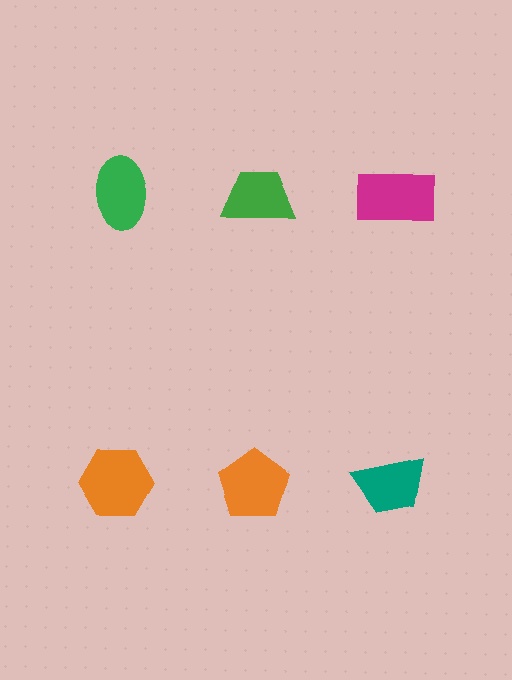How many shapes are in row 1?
3 shapes.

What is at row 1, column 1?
A green ellipse.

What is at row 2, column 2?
An orange pentagon.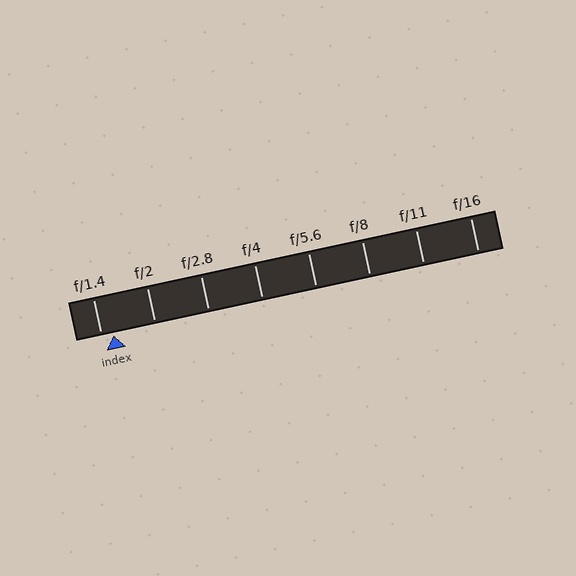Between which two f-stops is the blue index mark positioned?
The index mark is between f/1.4 and f/2.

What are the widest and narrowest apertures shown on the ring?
The widest aperture shown is f/1.4 and the narrowest is f/16.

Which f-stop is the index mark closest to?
The index mark is closest to f/1.4.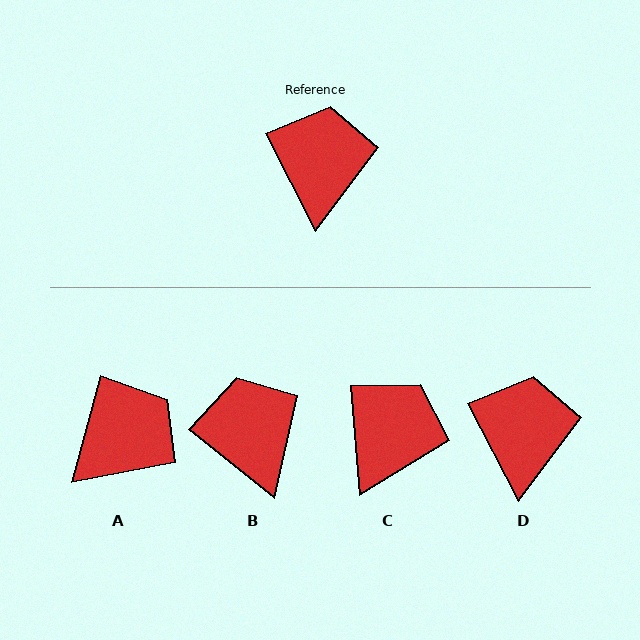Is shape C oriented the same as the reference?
No, it is off by about 22 degrees.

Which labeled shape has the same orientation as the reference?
D.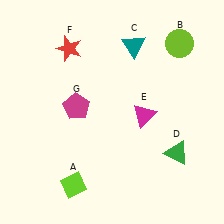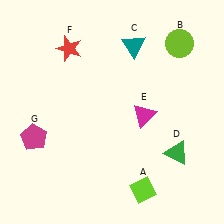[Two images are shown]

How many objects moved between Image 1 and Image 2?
2 objects moved between the two images.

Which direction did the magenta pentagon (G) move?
The magenta pentagon (G) moved left.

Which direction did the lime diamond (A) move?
The lime diamond (A) moved right.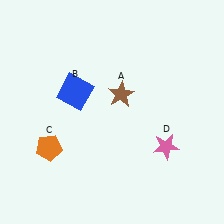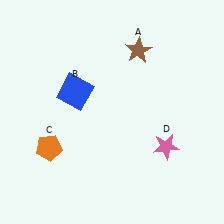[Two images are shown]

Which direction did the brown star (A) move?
The brown star (A) moved up.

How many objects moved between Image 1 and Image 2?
1 object moved between the two images.